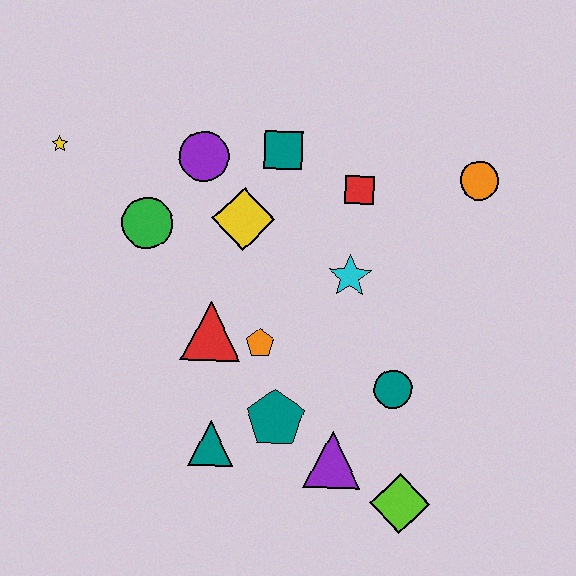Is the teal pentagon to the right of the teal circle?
No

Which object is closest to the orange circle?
The red square is closest to the orange circle.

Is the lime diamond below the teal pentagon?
Yes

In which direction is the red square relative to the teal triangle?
The red square is above the teal triangle.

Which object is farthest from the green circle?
The lime diamond is farthest from the green circle.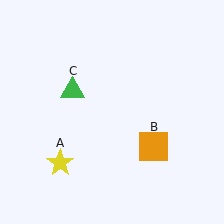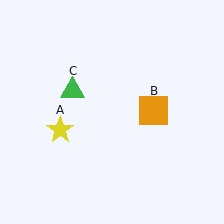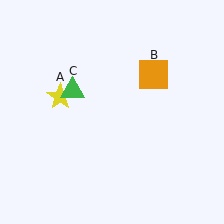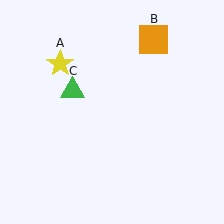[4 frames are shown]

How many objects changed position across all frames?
2 objects changed position: yellow star (object A), orange square (object B).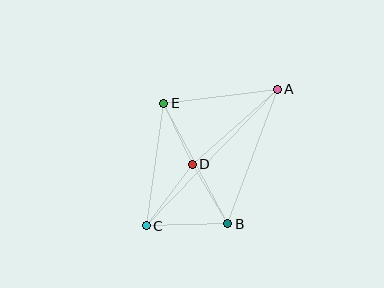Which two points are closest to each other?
Points D and E are closest to each other.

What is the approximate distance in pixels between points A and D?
The distance between A and D is approximately 113 pixels.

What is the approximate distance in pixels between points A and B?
The distance between A and B is approximately 143 pixels.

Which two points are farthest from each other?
Points A and C are farthest from each other.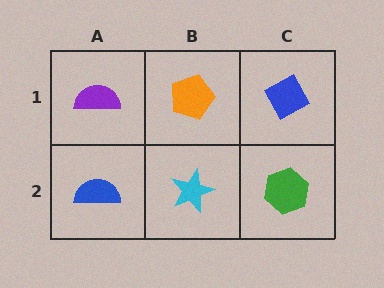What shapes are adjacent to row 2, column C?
A blue diamond (row 1, column C), a cyan star (row 2, column B).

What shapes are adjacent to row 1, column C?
A green hexagon (row 2, column C), an orange pentagon (row 1, column B).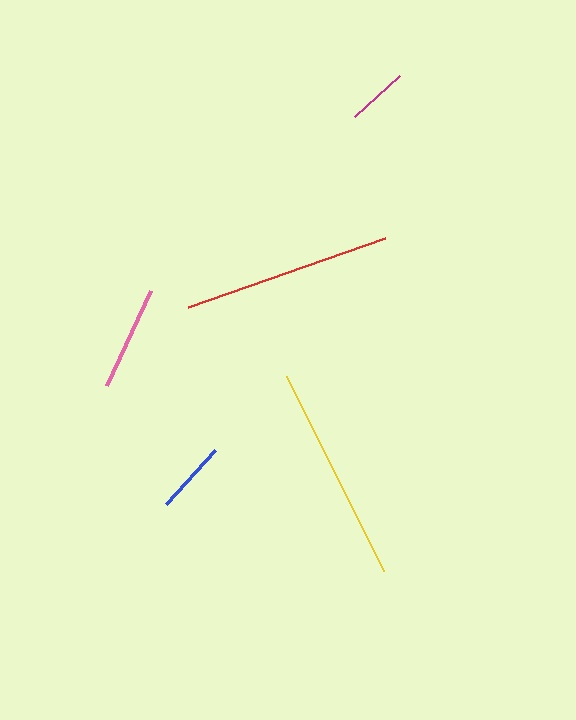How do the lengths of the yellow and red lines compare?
The yellow and red lines are approximately the same length.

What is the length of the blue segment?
The blue segment is approximately 73 pixels long.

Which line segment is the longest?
The yellow line is the longest at approximately 217 pixels.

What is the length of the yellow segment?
The yellow segment is approximately 217 pixels long.